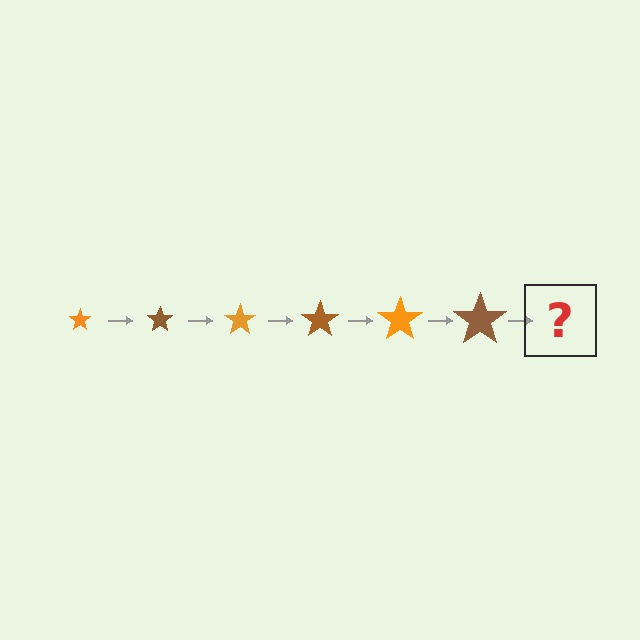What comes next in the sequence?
The next element should be an orange star, larger than the previous one.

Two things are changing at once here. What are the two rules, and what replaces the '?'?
The two rules are that the star grows larger each step and the color cycles through orange and brown. The '?' should be an orange star, larger than the previous one.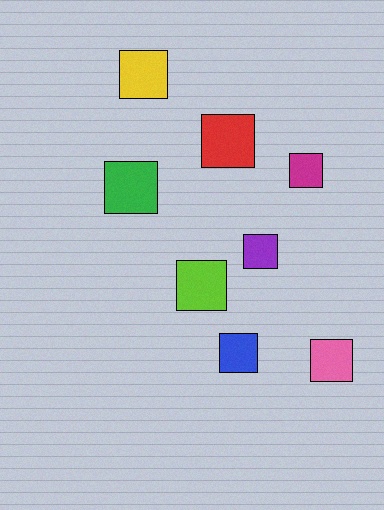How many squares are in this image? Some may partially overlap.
There are 8 squares.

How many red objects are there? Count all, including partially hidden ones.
There is 1 red object.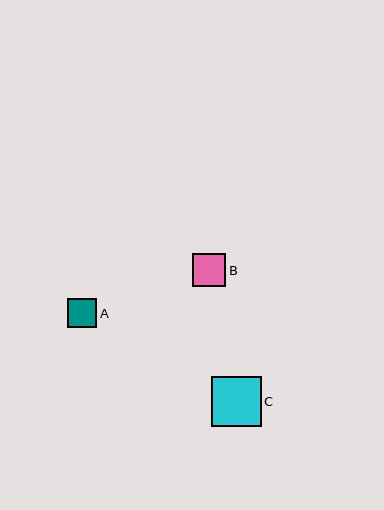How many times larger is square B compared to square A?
Square B is approximately 1.1 times the size of square A.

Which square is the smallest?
Square A is the smallest with a size of approximately 29 pixels.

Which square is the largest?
Square C is the largest with a size of approximately 50 pixels.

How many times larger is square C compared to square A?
Square C is approximately 1.7 times the size of square A.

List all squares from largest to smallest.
From largest to smallest: C, B, A.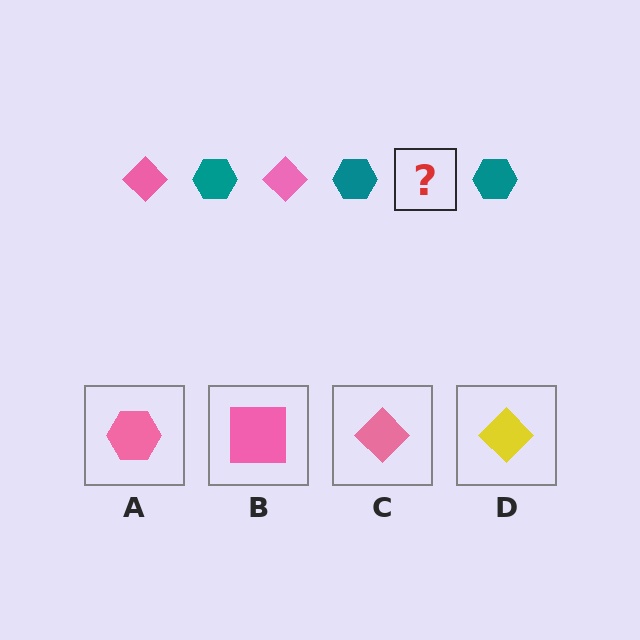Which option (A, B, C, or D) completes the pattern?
C.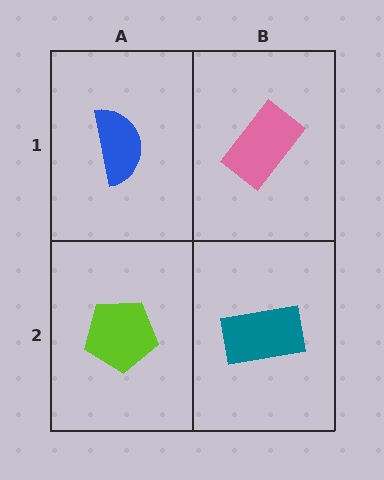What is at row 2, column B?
A teal rectangle.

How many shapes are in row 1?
2 shapes.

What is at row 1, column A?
A blue semicircle.